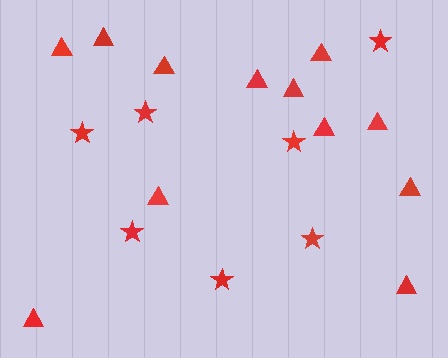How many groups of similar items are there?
There are 2 groups: one group of stars (7) and one group of triangles (12).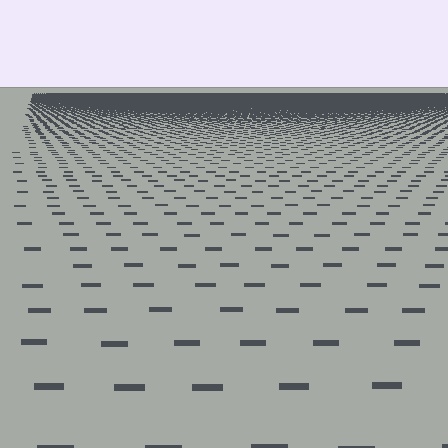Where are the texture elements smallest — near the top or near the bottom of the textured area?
Near the top.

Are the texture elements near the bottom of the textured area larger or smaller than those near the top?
Larger. Near the bottom, elements are closer to the viewer and appear at a bigger on-screen size.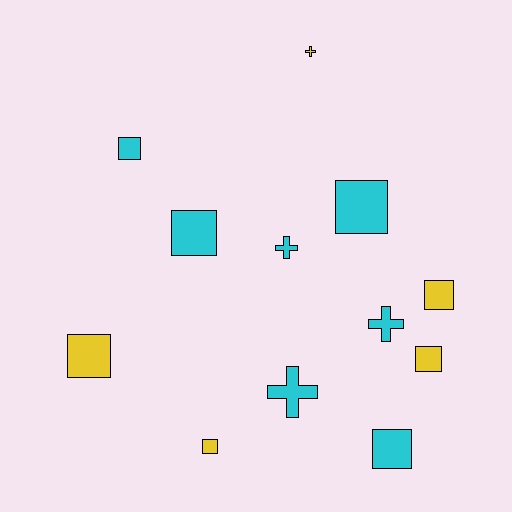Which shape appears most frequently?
Square, with 8 objects.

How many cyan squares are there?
There are 4 cyan squares.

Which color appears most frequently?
Cyan, with 7 objects.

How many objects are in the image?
There are 12 objects.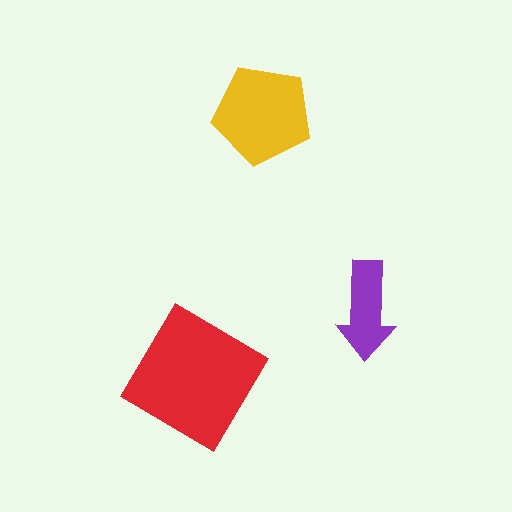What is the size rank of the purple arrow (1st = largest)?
3rd.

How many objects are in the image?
There are 3 objects in the image.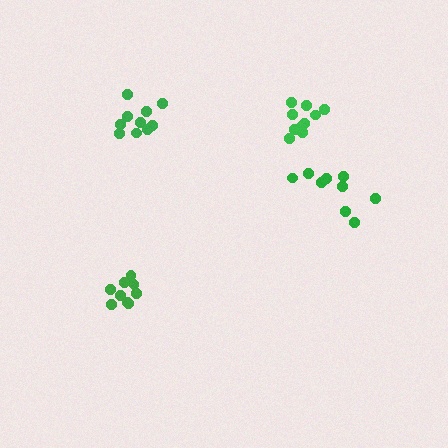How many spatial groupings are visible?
There are 4 spatial groupings.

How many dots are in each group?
Group 1: 9 dots, Group 2: 10 dots, Group 3: 10 dots, Group 4: 9 dots (38 total).